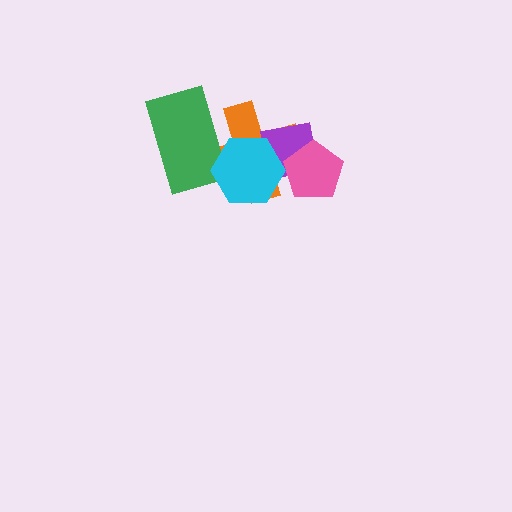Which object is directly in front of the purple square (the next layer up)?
The pink pentagon is directly in front of the purple square.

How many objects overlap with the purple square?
3 objects overlap with the purple square.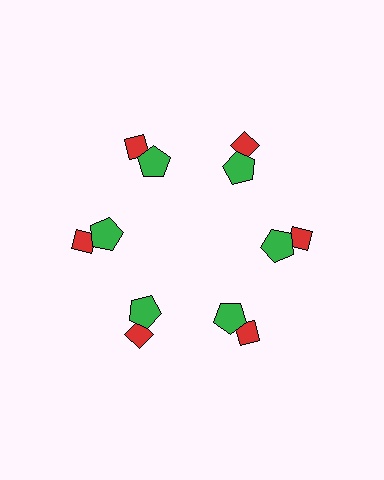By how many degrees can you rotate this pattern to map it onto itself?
The pattern maps onto itself every 60 degrees of rotation.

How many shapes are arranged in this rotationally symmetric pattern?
There are 12 shapes, arranged in 6 groups of 2.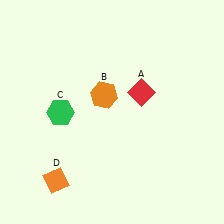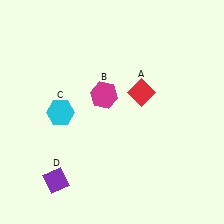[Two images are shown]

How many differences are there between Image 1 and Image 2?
There are 3 differences between the two images.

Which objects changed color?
B changed from orange to magenta. C changed from green to cyan. D changed from orange to purple.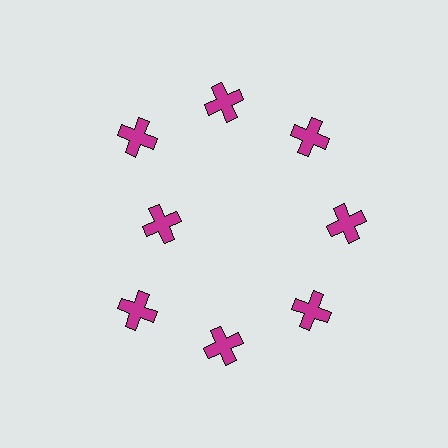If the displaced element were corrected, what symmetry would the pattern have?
It would have 8-fold rotational symmetry — the pattern would map onto itself every 45 degrees.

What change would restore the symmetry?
The symmetry would be restored by moving it outward, back onto the ring so that all 8 crosses sit at equal angles and equal distance from the center.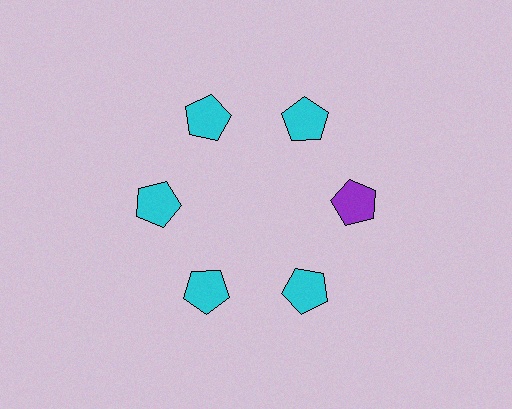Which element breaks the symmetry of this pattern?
The purple pentagon at roughly the 3 o'clock position breaks the symmetry. All other shapes are cyan pentagons.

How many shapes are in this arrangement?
There are 6 shapes arranged in a ring pattern.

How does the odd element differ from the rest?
It has a different color: purple instead of cyan.